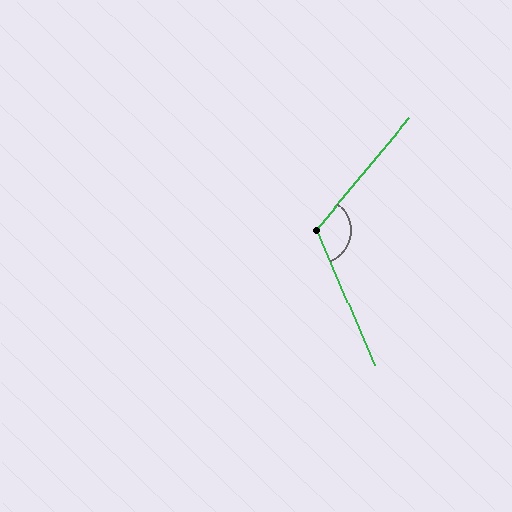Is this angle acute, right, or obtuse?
It is obtuse.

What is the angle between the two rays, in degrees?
Approximately 117 degrees.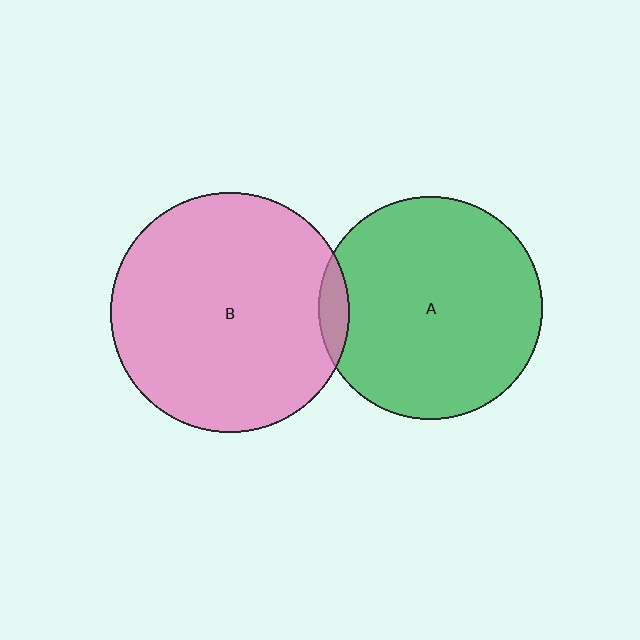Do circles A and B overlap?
Yes.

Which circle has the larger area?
Circle B (pink).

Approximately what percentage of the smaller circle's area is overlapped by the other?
Approximately 5%.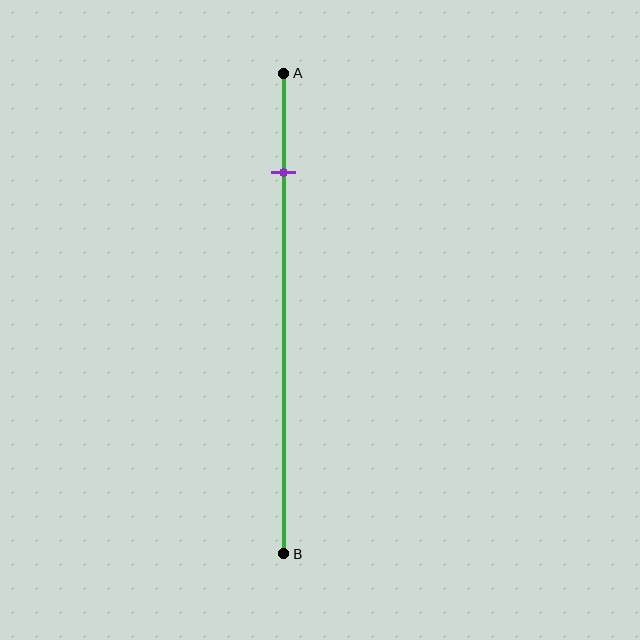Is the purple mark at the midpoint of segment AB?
No, the mark is at about 20% from A, not at the 50% midpoint.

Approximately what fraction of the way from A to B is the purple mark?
The purple mark is approximately 20% of the way from A to B.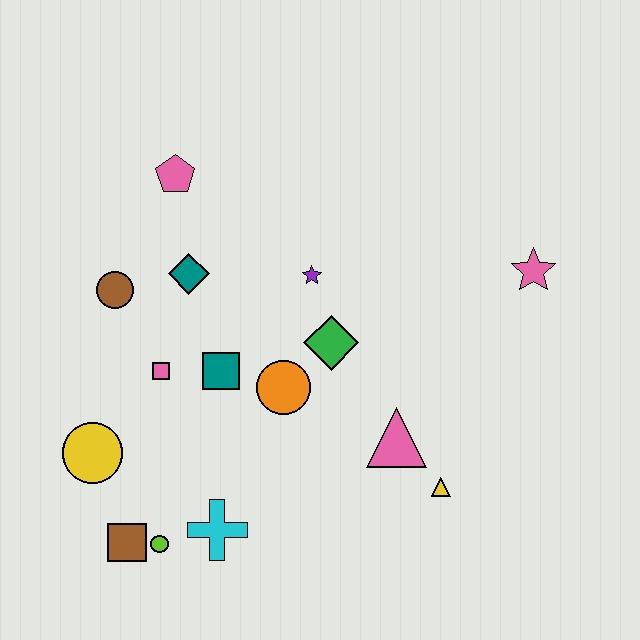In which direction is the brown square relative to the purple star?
The brown square is below the purple star.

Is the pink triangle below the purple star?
Yes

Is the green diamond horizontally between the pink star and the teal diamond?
Yes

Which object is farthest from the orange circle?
The pink star is farthest from the orange circle.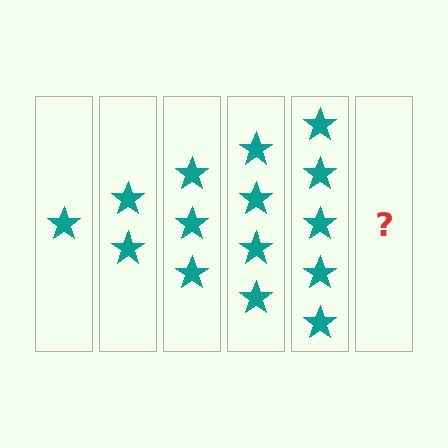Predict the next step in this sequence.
The next step is 6 stars.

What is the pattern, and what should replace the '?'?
The pattern is that each step adds one more star. The '?' should be 6 stars.